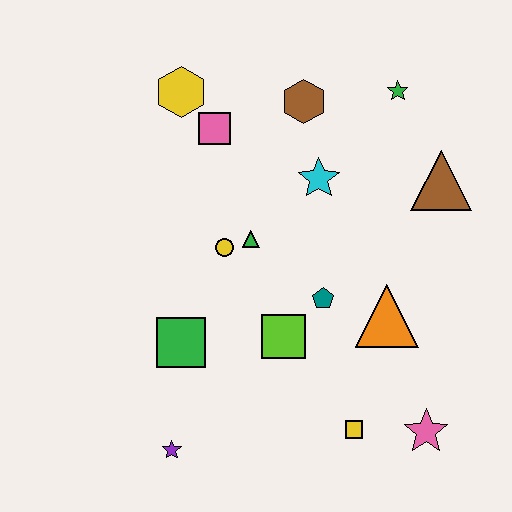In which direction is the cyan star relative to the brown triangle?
The cyan star is to the left of the brown triangle.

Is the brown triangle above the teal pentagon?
Yes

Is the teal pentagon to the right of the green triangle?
Yes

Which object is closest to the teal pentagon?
The lime square is closest to the teal pentagon.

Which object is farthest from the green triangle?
The pink star is farthest from the green triangle.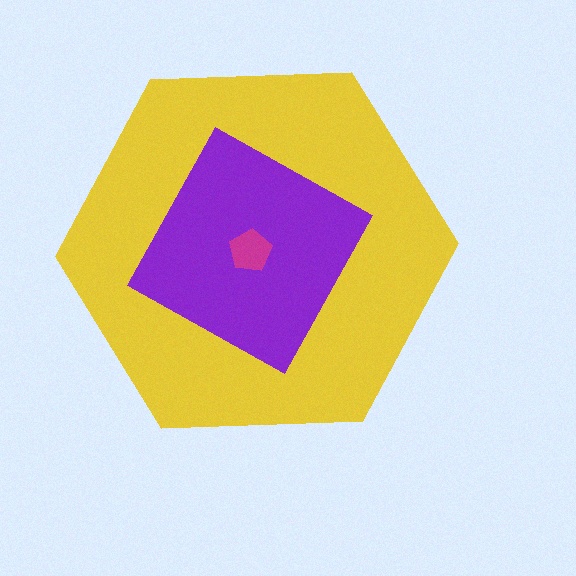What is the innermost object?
The magenta pentagon.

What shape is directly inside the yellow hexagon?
The purple square.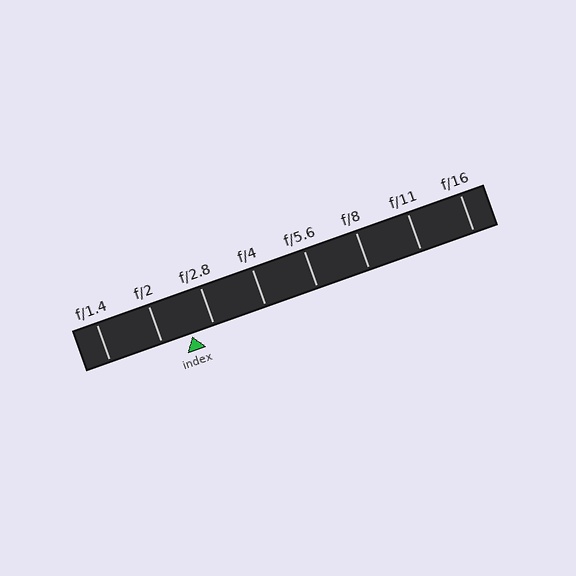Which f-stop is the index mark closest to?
The index mark is closest to f/2.8.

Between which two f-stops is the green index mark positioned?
The index mark is between f/2 and f/2.8.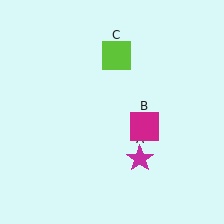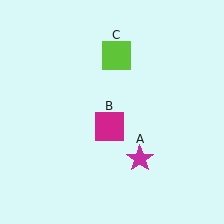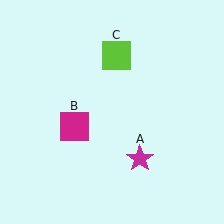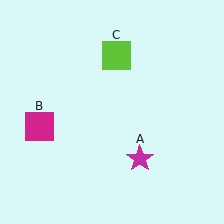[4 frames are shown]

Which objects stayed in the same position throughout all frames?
Magenta star (object A) and lime square (object C) remained stationary.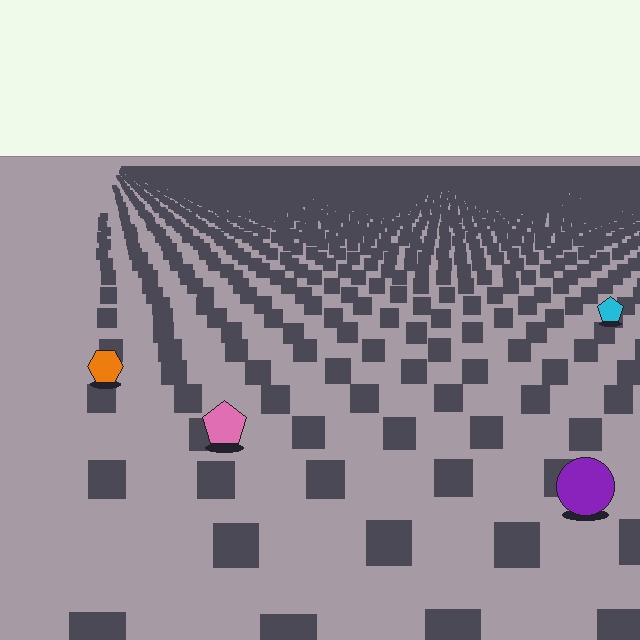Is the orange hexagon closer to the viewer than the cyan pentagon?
Yes. The orange hexagon is closer — you can tell from the texture gradient: the ground texture is coarser near it.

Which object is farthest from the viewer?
The cyan pentagon is farthest from the viewer. It appears smaller and the ground texture around it is denser.